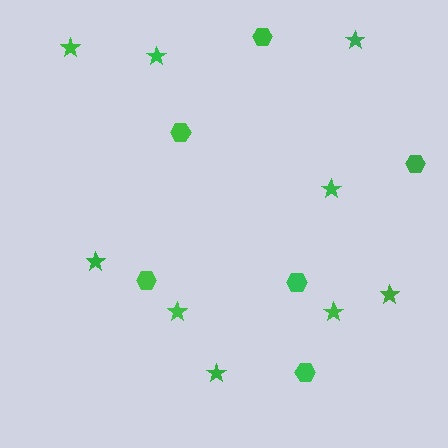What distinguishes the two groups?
There are 2 groups: one group of stars (9) and one group of hexagons (6).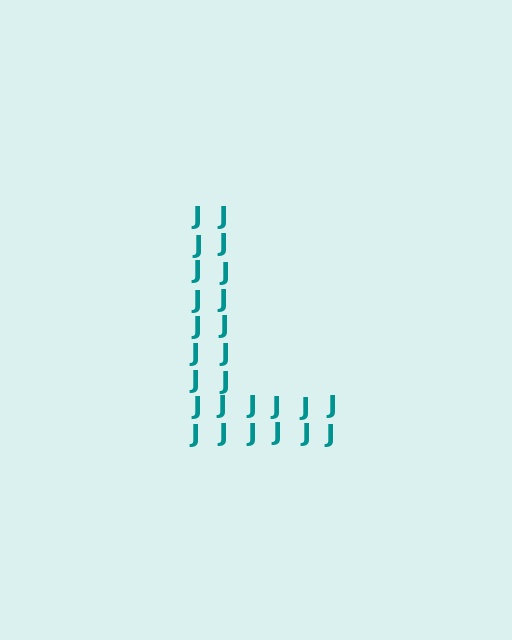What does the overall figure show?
The overall figure shows the letter L.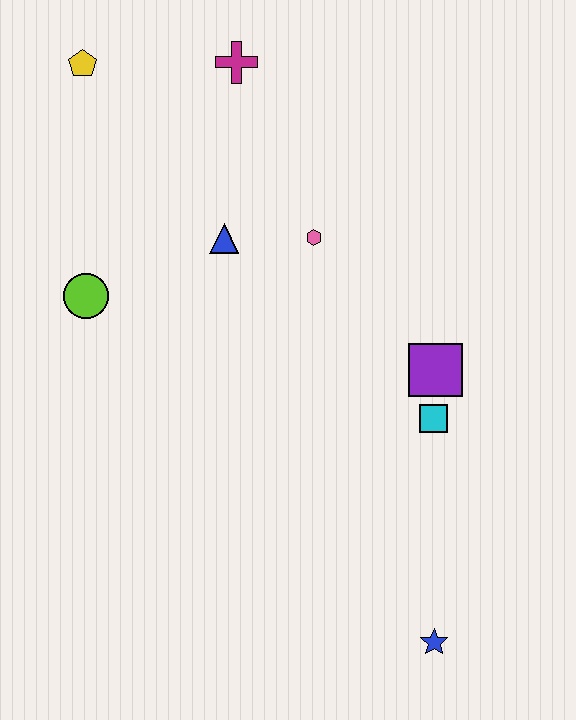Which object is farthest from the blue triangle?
The blue star is farthest from the blue triangle.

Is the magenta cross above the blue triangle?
Yes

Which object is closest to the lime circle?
The blue triangle is closest to the lime circle.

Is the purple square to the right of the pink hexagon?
Yes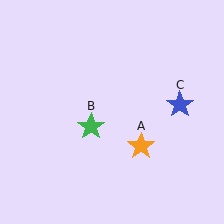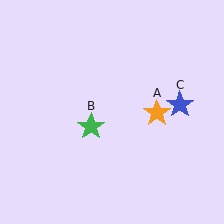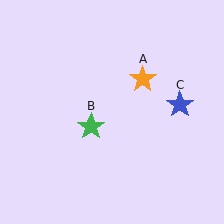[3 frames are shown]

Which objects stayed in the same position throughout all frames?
Green star (object B) and blue star (object C) remained stationary.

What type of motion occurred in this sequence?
The orange star (object A) rotated counterclockwise around the center of the scene.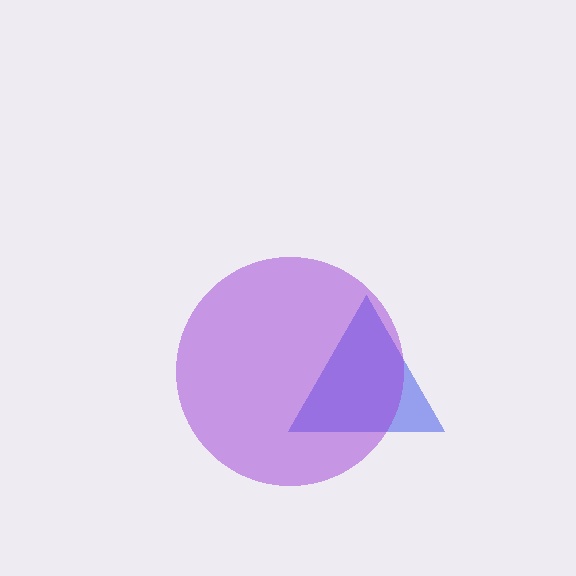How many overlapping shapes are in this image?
There are 2 overlapping shapes in the image.